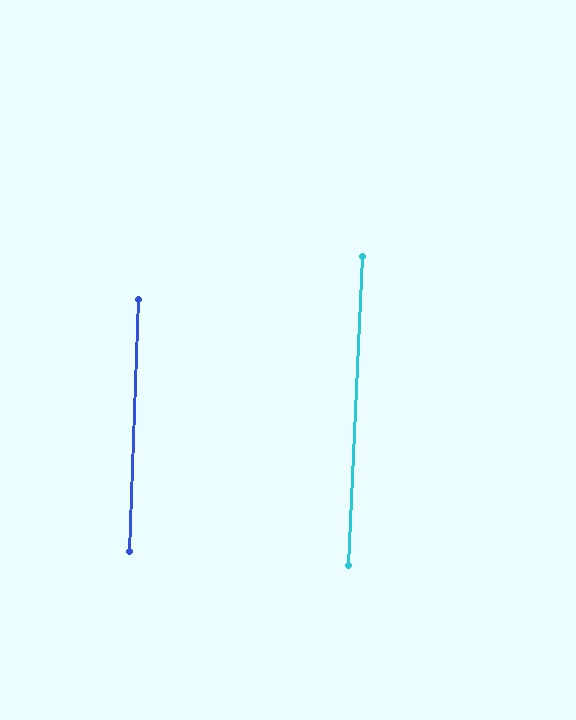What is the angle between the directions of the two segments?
Approximately 1 degree.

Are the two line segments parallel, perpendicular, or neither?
Parallel — their directions differ by only 0.6°.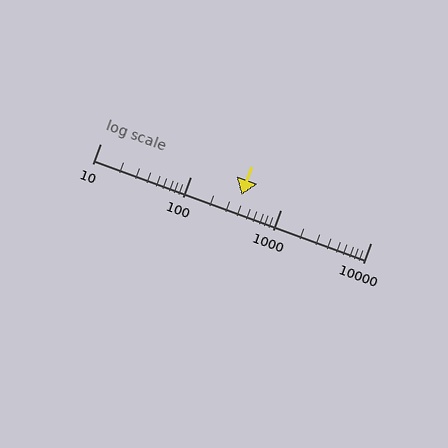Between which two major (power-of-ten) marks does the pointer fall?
The pointer is between 100 and 1000.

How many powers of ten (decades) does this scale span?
The scale spans 3 decades, from 10 to 10000.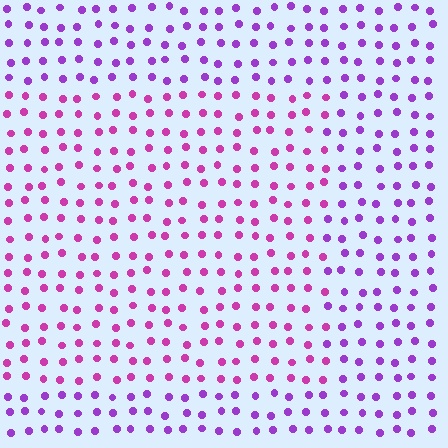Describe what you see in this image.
The image is filled with small purple elements in a uniform arrangement. A rectangle-shaped region is visible where the elements are tinted to a slightly different hue, forming a subtle color boundary.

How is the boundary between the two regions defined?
The boundary is defined purely by a slight shift in hue (about 33 degrees). Spacing, size, and orientation are identical on both sides.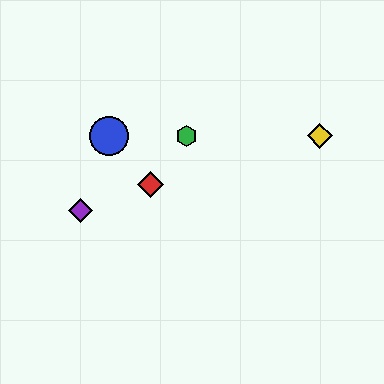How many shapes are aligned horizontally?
3 shapes (the blue circle, the green hexagon, the yellow diamond) are aligned horizontally.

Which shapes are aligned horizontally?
The blue circle, the green hexagon, the yellow diamond are aligned horizontally.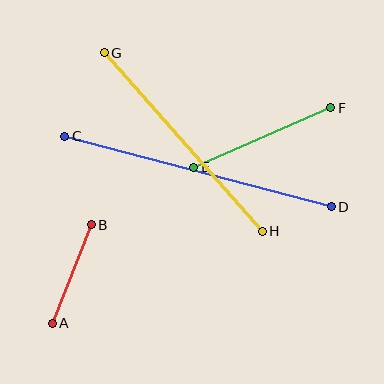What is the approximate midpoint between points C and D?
The midpoint is at approximately (198, 172) pixels.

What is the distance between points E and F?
The distance is approximately 150 pixels.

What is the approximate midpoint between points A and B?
The midpoint is at approximately (72, 274) pixels.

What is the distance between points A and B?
The distance is approximately 106 pixels.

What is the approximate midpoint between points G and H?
The midpoint is at approximately (183, 142) pixels.